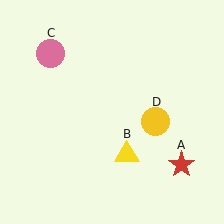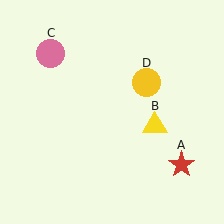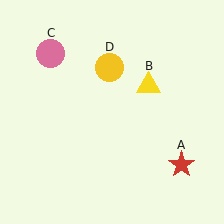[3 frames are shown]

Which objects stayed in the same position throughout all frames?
Red star (object A) and pink circle (object C) remained stationary.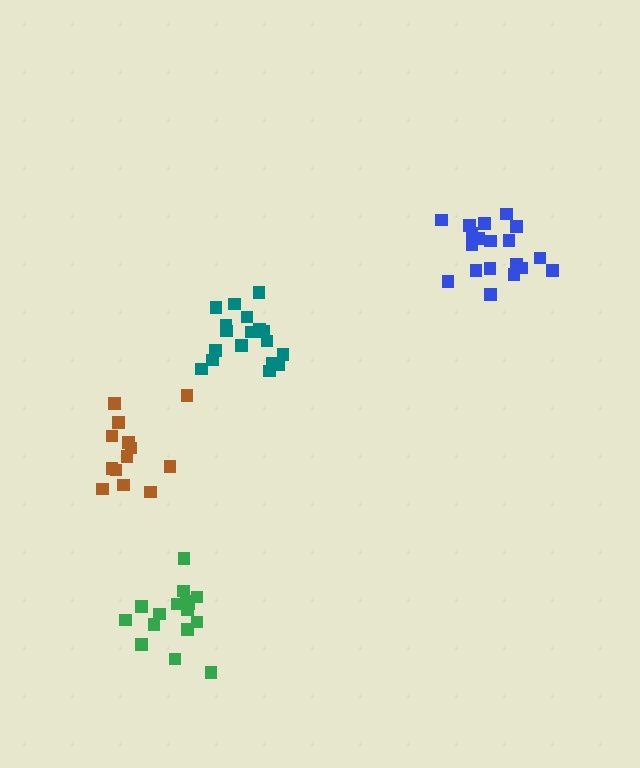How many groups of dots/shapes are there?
There are 4 groups.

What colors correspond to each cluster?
The clusters are colored: blue, teal, green, brown.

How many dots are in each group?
Group 1: 19 dots, Group 2: 18 dots, Group 3: 16 dots, Group 4: 13 dots (66 total).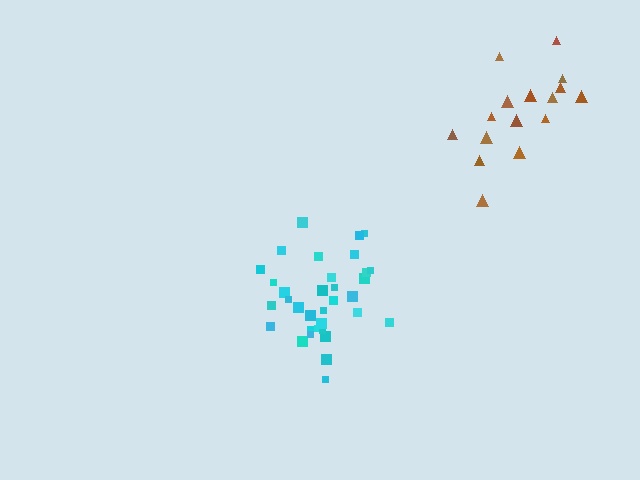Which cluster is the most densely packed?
Cyan.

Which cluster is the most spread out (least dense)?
Brown.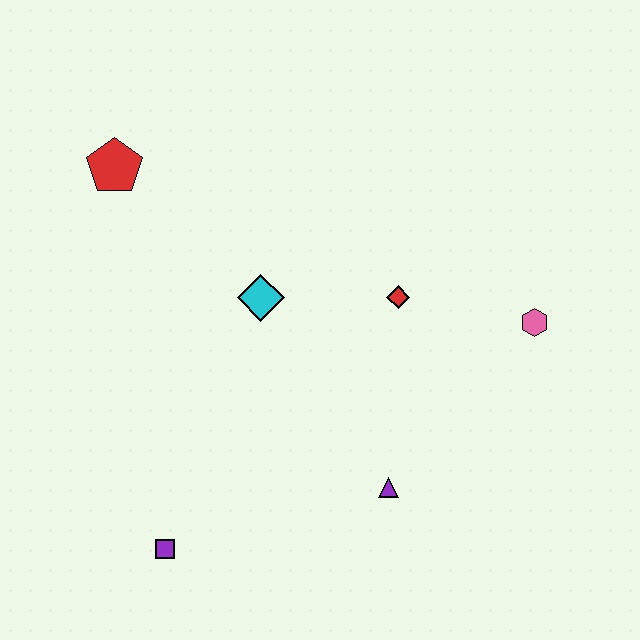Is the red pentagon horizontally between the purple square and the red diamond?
No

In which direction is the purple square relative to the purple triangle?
The purple square is to the left of the purple triangle.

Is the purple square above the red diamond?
No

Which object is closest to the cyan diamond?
The red diamond is closest to the cyan diamond.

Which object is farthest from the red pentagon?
The pink hexagon is farthest from the red pentagon.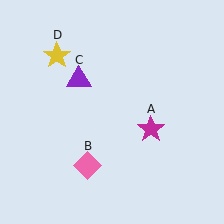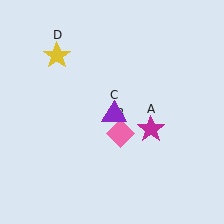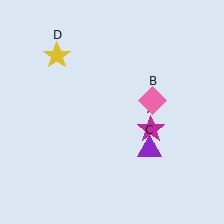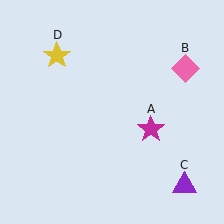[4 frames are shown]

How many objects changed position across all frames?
2 objects changed position: pink diamond (object B), purple triangle (object C).